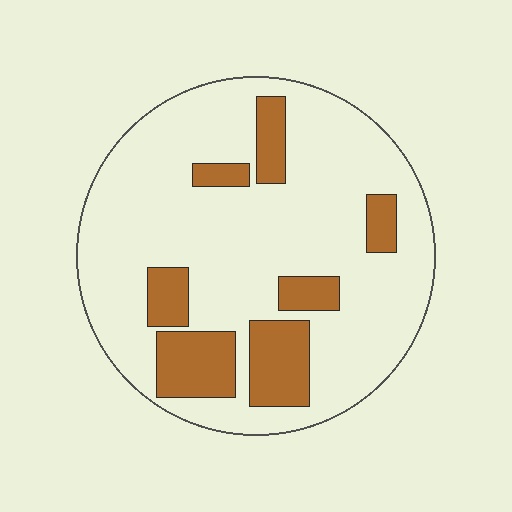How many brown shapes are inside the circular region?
7.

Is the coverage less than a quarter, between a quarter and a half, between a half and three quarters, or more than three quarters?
Less than a quarter.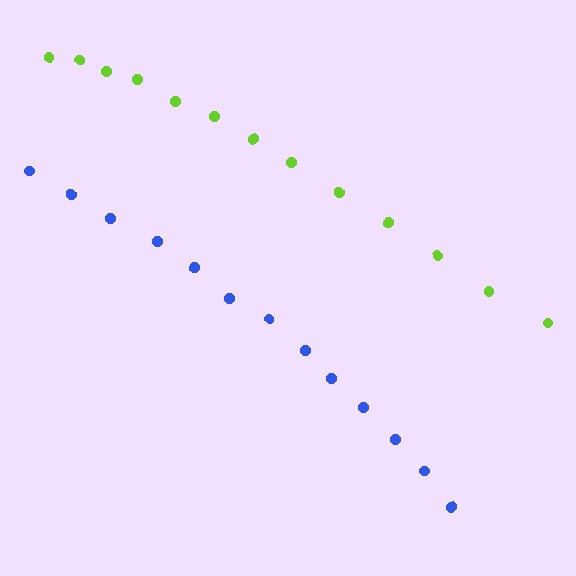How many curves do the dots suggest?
There are 2 distinct paths.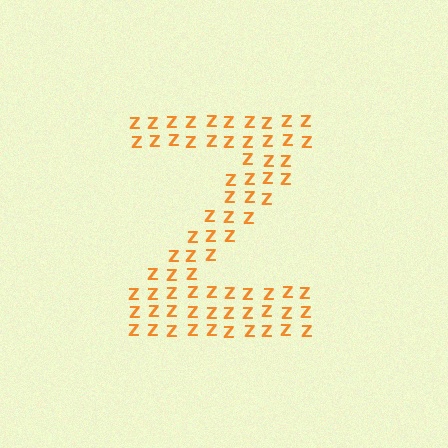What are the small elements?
The small elements are letter Z's.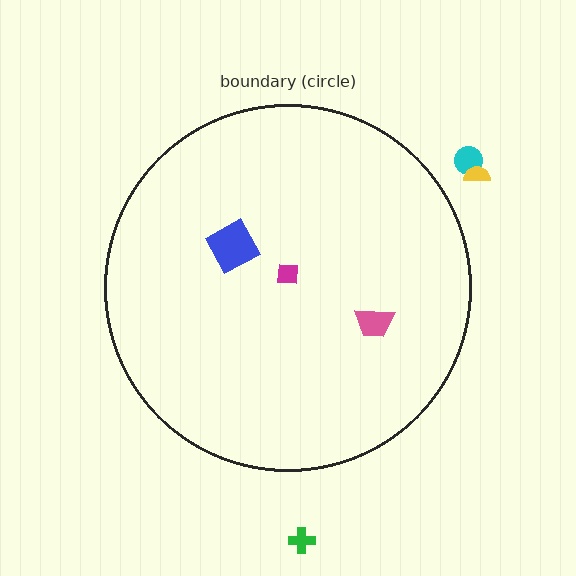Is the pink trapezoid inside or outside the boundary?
Inside.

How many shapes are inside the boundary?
3 inside, 3 outside.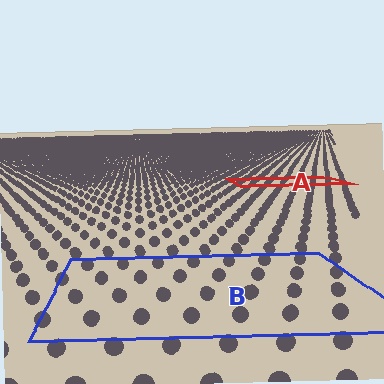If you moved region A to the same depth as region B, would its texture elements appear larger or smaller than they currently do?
They would appear larger. At a closer depth, the same texture elements are projected at a bigger on-screen size.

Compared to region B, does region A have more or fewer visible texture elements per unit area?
Region A has more texture elements per unit area — they are packed more densely because it is farther away.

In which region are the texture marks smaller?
The texture marks are smaller in region A, because it is farther away.